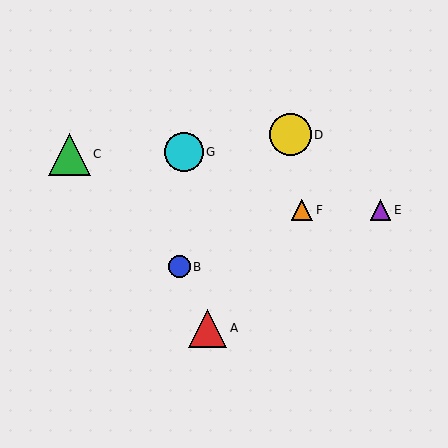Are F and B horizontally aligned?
No, F is at y≈210 and B is at y≈267.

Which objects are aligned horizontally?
Objects E, F are aligned horizontally.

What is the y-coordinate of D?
Object D is at y≈135.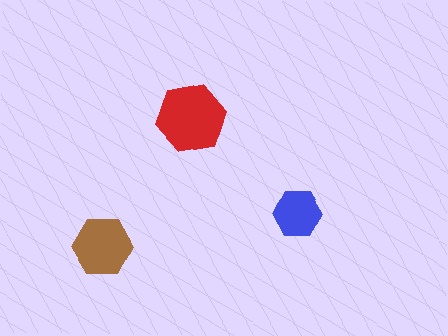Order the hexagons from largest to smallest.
the red one, the brown one, the blue one.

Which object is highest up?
The red hexagon is topmost.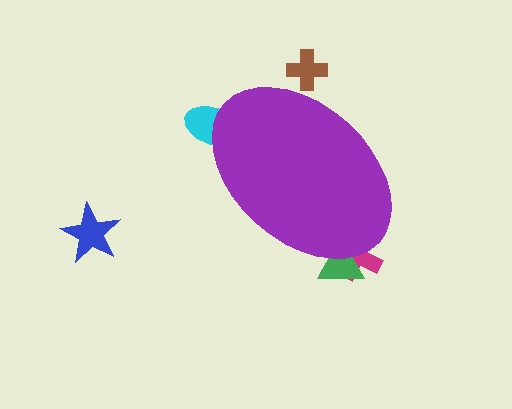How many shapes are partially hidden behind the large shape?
4 shapes are partially hidden.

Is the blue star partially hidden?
No, the blue star is fully visible.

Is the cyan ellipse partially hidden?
Yes, the cyan ellipse is partially hidden behind the purple ellipse.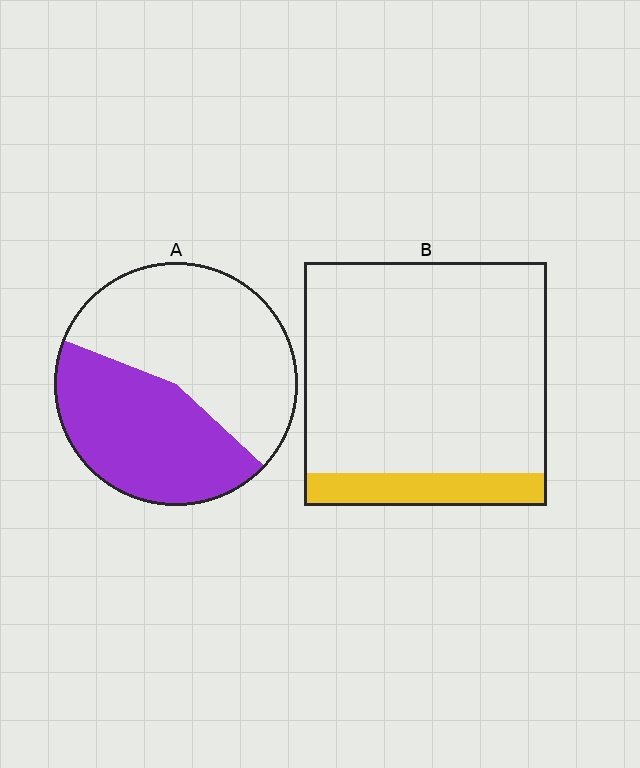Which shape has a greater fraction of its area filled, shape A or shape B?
Shape A.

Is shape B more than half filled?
No.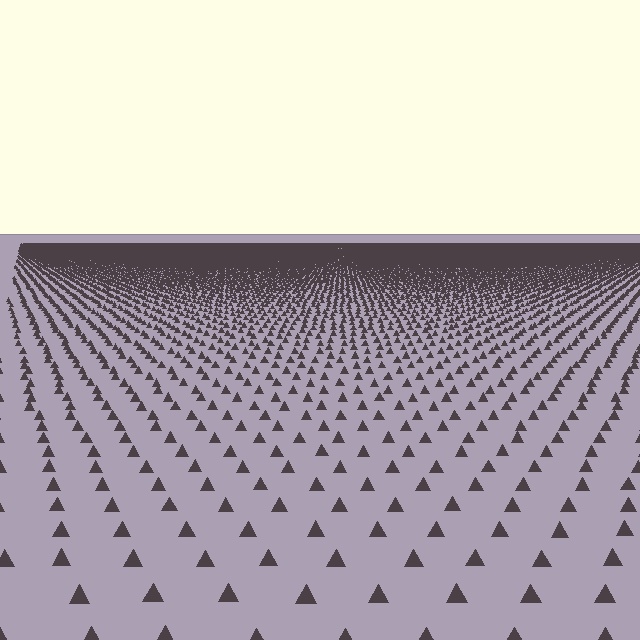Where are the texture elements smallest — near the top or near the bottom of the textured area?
Near the top.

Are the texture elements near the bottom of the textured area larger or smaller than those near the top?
Larger. Near the bottom, elements are closer to the viewer and appear at a bigger on-screen size.